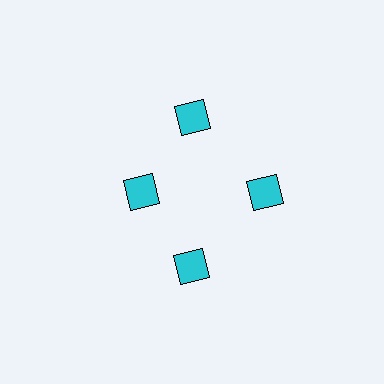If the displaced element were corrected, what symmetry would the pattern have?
It would have 4-fold rotational symmetry — the pattern would map onto itself every 90 degrees.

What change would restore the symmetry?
The symmetry would be restored by moving it outward, back onto the ring so that all 4 squares sit at equal angles and equal distance from the center.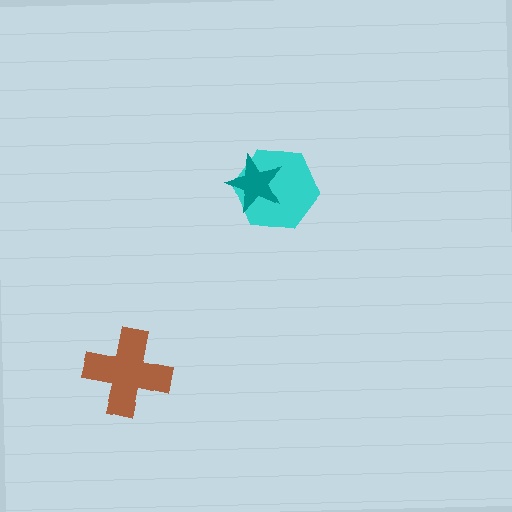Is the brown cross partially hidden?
No, no other shape covers it.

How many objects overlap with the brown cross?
0 objects overlap with the brown cross.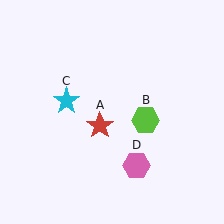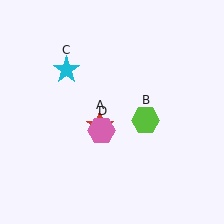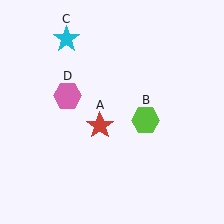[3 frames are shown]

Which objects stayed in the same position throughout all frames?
Red star (object A) and lime hexagon (object B) remained stationary.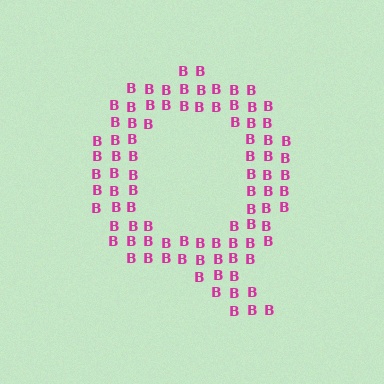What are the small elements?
The small elements are letter B's.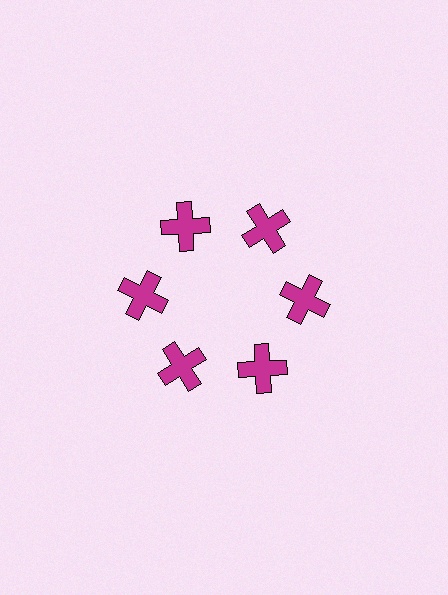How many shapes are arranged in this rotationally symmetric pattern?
There are 6 shapes, arranged in 6 groups of 1.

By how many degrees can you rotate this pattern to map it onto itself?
The pattern maps onto itself every 60 degrees of rotation.